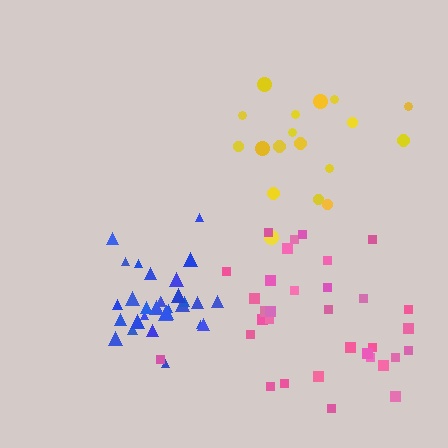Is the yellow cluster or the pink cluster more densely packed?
Pink.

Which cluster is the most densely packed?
Blue.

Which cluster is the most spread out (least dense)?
Yellow.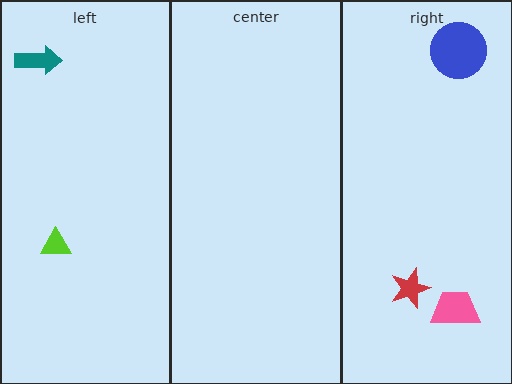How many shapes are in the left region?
2.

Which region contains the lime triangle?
The left region.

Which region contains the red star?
The right region.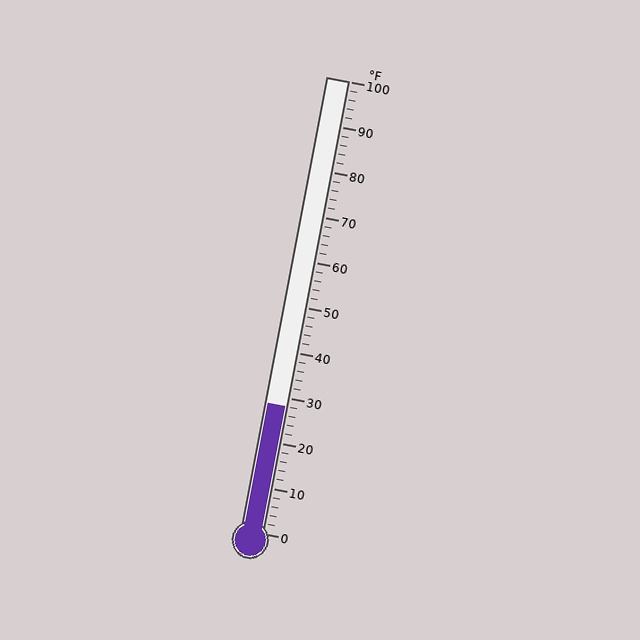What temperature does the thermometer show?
The thermometer shows approximately 28°F.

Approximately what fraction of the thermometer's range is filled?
The thermometer is filled to approximately 30% of its range.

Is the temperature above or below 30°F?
The temperature is below 30°F.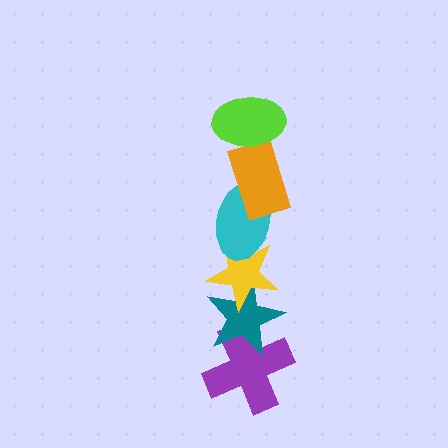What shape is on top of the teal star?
The yellow star is on top of the teal star.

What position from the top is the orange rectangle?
The orange rectangle is 2nd from the top.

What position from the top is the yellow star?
The yellow star is 4th from the top.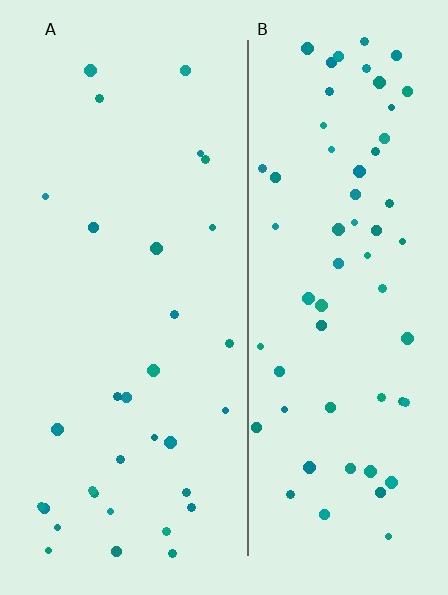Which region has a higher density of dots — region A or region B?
B (the right).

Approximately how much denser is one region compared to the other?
Approximately 2.0× — region B over region A.